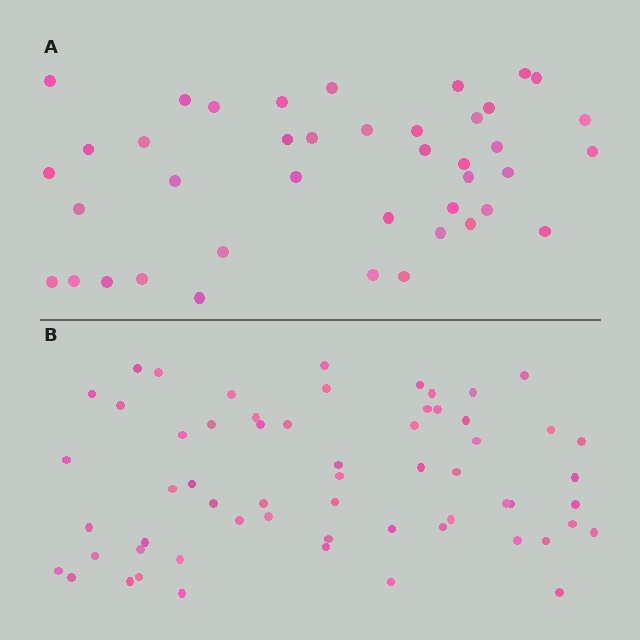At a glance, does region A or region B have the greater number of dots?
Region B (the bottom region) has more dots.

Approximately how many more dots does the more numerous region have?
Region B has approximately 20 more dots than region A.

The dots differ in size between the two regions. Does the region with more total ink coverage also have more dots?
No. Region A has more total ink coverage because its dots are larger, but region B actually contains more individual dots. Total area can be misleading — the number of items is what matters here.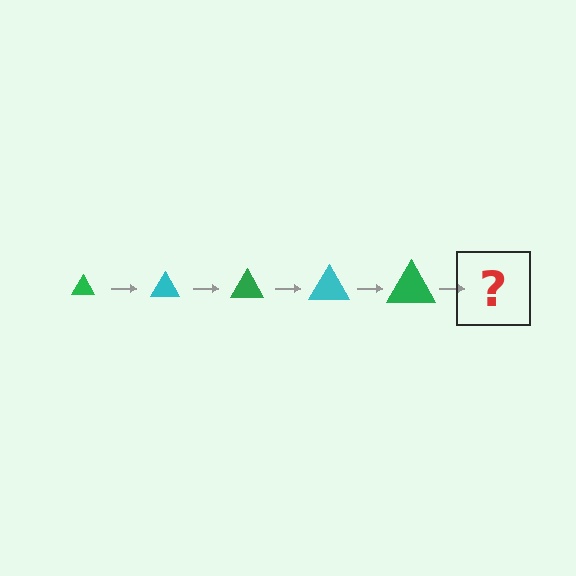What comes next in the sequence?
The next element should be a cyan triangle, larger than the previous one.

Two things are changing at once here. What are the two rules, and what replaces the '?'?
The two rules are that the triangle grows larger each step and the color cycles through green and cyan. The '?' should be a cyan triangle, larger than the previous one.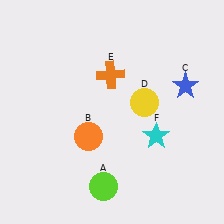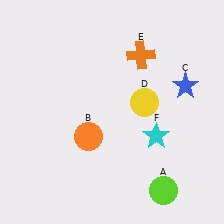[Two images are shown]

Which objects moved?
The objects that moved are: the lime circle (A), the orange cross (E).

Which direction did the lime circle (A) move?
The lime circle (A) moved right.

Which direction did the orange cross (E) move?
The orange cross (E) moved right.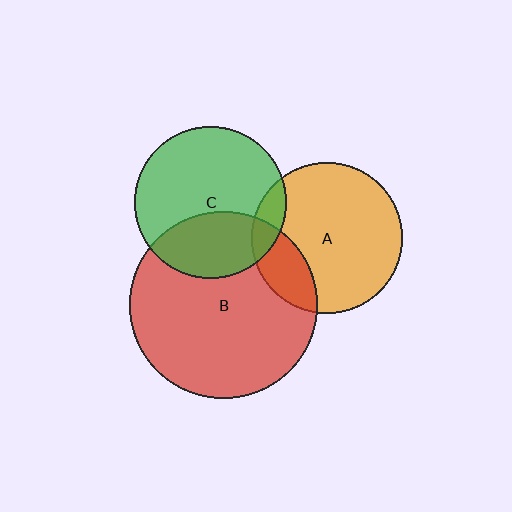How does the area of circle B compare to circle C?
Approximately 1.5 times.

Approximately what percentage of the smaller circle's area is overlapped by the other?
Approximately 10%.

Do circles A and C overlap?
Yes.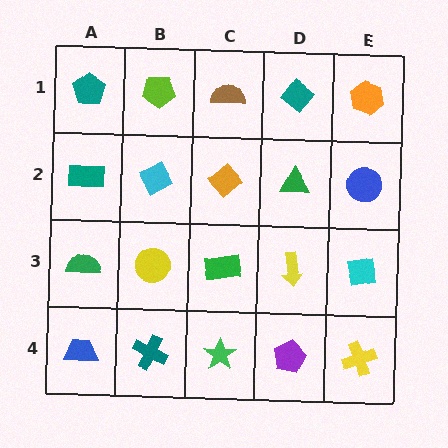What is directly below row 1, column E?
A blue circle.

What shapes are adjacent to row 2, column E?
An orange hexagon (row 1, column E), a cyan square (row 3, column E), a green triangle (row 2, column D).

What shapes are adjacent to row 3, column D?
A green triangle (row 2, column D), a purple pentagon (row 4, column D), a green rectangle (row 3, column C), a cyan square (row 3, column E).